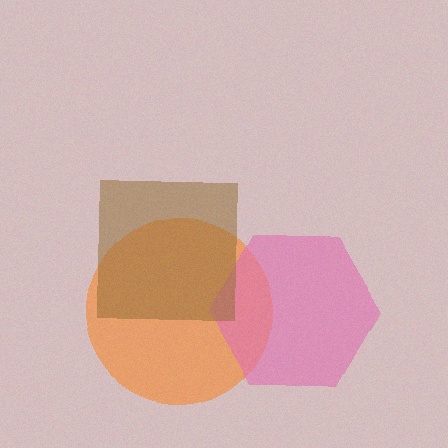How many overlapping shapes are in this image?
There are 3 overlapping shapes in the image.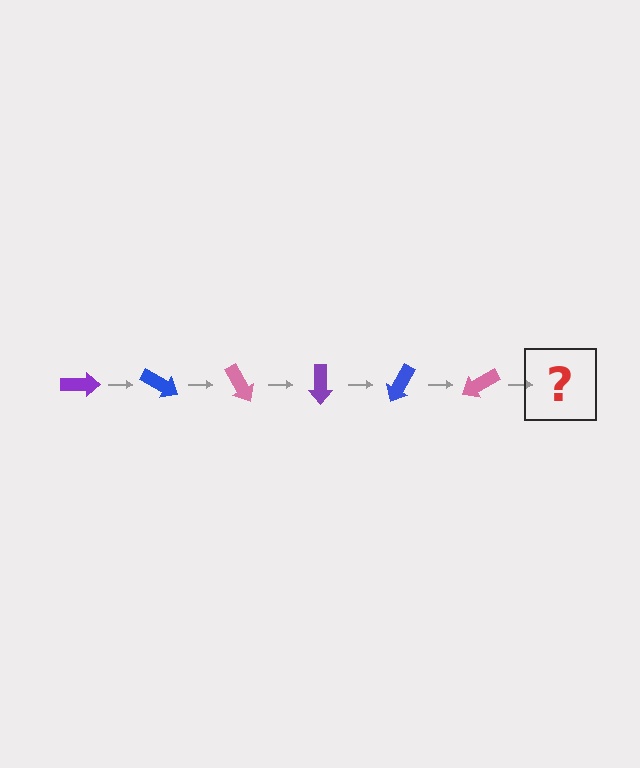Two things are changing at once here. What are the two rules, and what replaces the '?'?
The two rules are that it rotates 30 degrees each step and the color cycles through purple, blue, and pink. The '?' should be a purple arrow, rotated 180 degrees from the start.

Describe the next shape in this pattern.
It should be a purple arrow, rotated 180 degrees from the start.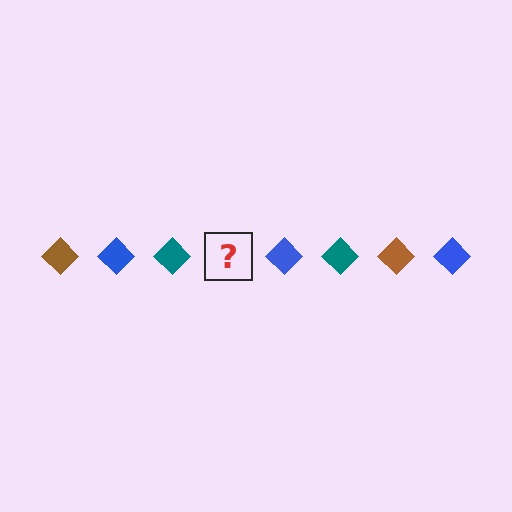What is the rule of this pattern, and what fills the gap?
The rule is that the pattern cycles through brown, blue, teal diamonds. The gap should be filled with a brown diamond.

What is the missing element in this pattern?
The missing element is a brown diamond.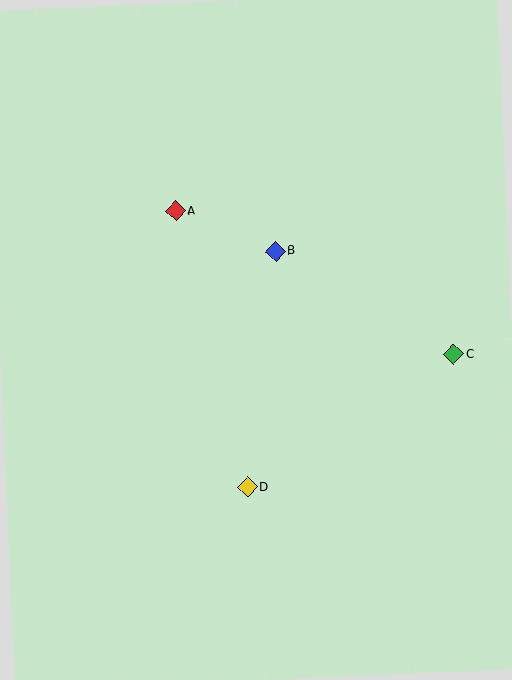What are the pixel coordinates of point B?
Point B is at (275, 251).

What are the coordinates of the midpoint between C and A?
The midpoint between C and A is at (315, 283).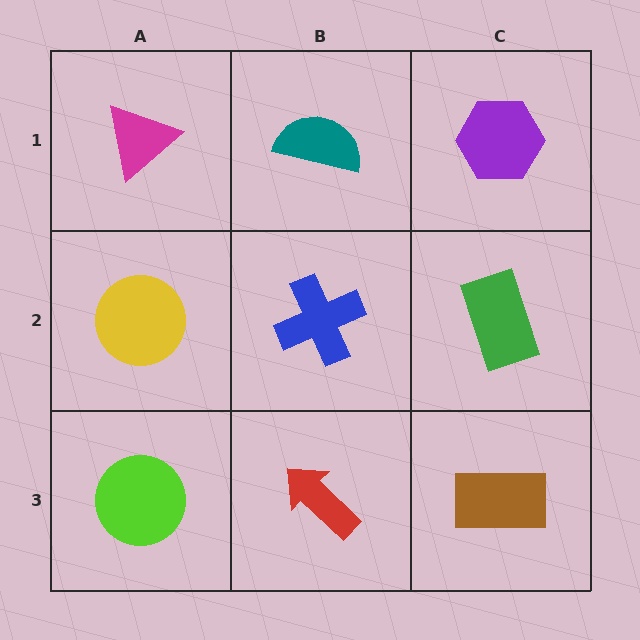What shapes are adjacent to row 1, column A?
A yellow circle (row 2, column A), a teal semicircle (row 1, column B).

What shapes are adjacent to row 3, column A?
A yellow circle (row 2, column A), a red arrow (row 3, column B).